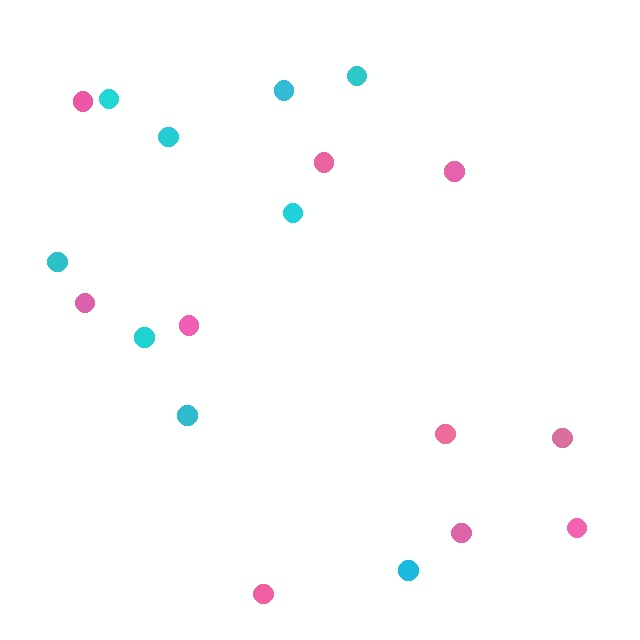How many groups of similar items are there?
There are 2 groups: one group of cyan circles (9) and one group of pink circles (10).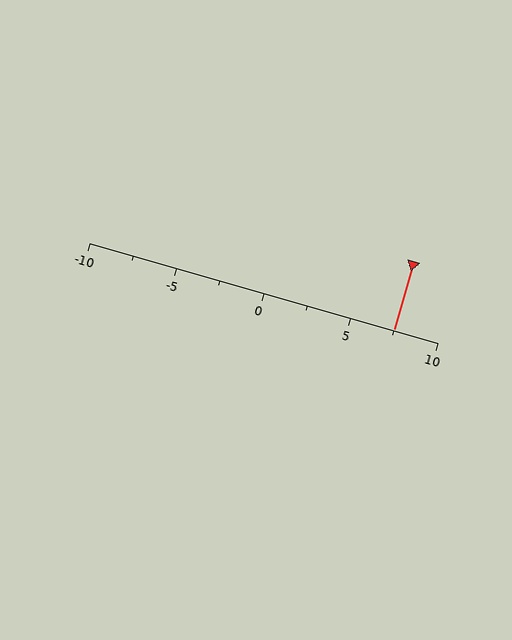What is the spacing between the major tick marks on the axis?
The major ticks are spaced 5 apart.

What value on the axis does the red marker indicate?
The marker indicates approximately 7.5.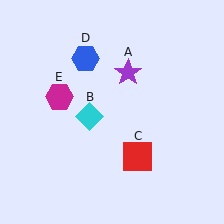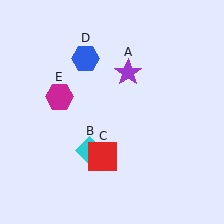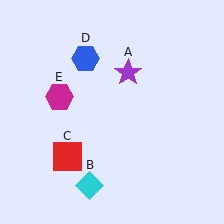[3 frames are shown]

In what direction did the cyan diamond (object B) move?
The cyan diamond (object B) moved down.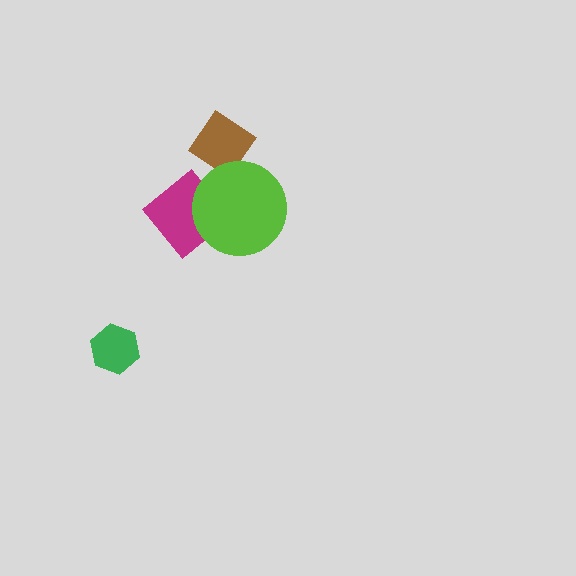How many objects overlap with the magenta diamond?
1 object overlaps with the magenta diamond.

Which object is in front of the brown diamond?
The lime circle is in front of the brown diamond.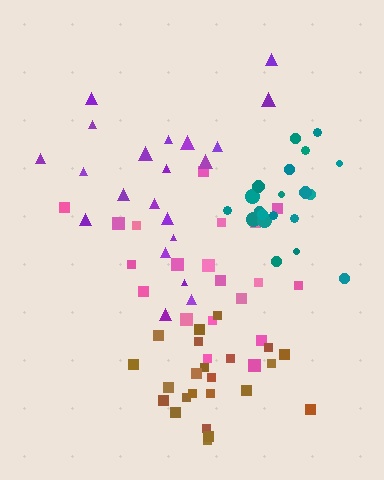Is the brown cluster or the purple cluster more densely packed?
Brown.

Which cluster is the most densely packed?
Brown.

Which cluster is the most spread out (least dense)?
Pink.